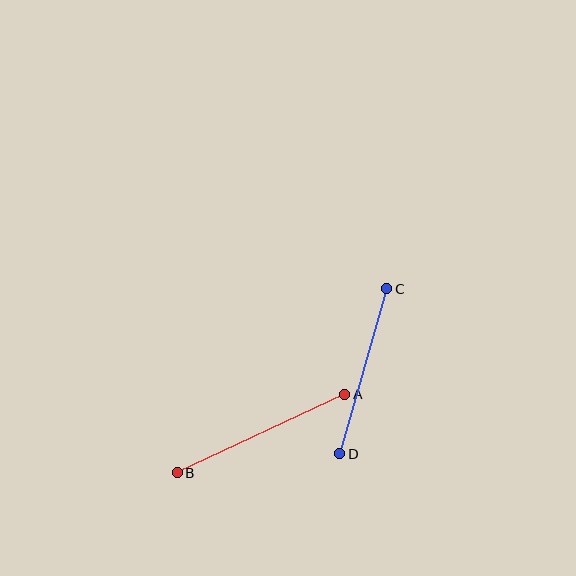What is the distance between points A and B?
The distance is approximately 185 pixels.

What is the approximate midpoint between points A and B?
The midpoint is at approximately (261, 433) pixels.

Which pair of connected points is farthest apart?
Points A and B are farthest apart.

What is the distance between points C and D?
The distance is approximately 172 pixels.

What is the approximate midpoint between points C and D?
The midpoint is at approximately (363, 371) pixels.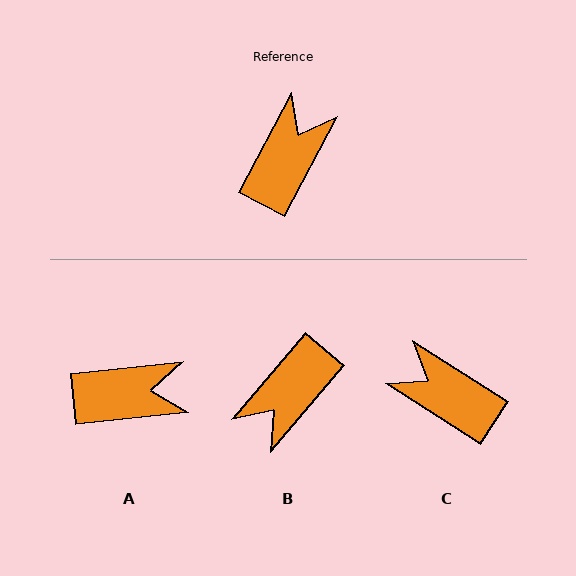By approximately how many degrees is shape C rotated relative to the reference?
Approximately 85 degrees counter-clockwise.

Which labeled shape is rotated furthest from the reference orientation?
B, about 168 degrees away.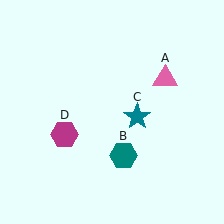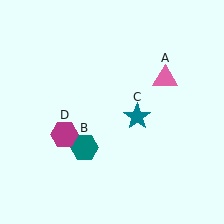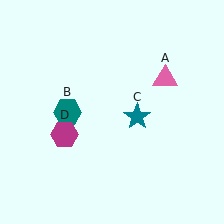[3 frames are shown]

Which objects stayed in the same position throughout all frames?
Pink triangle (object A) and teal star (object C) and magenta hexagon (object D) remained stationary.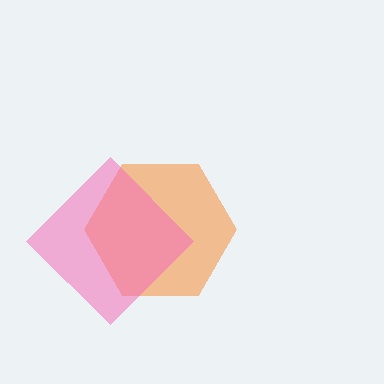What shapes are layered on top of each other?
The layered shapes are: an orange hexagon, a pink diamond.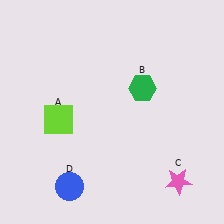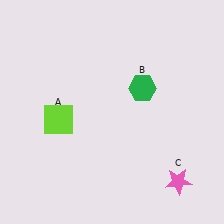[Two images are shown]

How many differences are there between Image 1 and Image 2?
There is 1 difference between the two images.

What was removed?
The blue circle (D) was removed in Image 2.